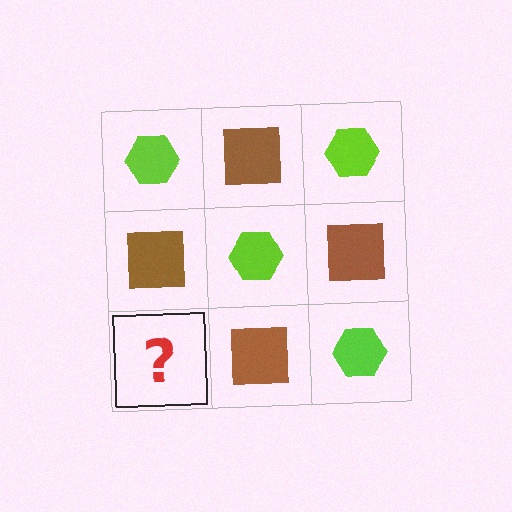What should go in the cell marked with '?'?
The missing cell should contain a lime hexagon.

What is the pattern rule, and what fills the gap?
The rule is that it alternates lime hexagon and brown square in a checkerboard pattern. The gap should be filled with a lime hexagon.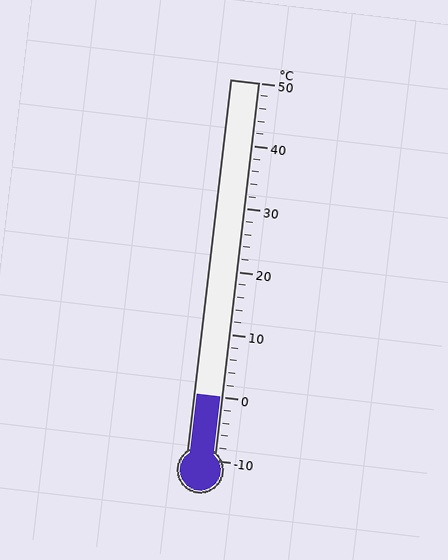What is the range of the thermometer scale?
The thermometer scale ranges from -10°C to 50°C.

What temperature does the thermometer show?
The thermometer shows approximately 0°C.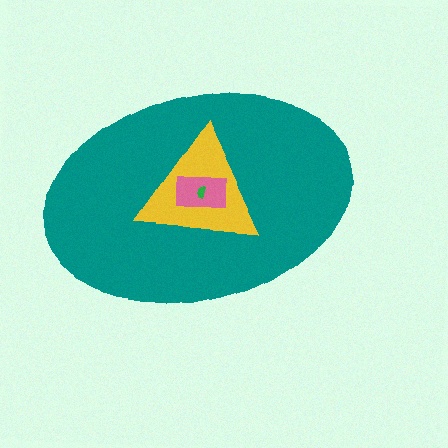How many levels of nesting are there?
4.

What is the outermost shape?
The teal ellipse.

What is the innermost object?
The green semicircle.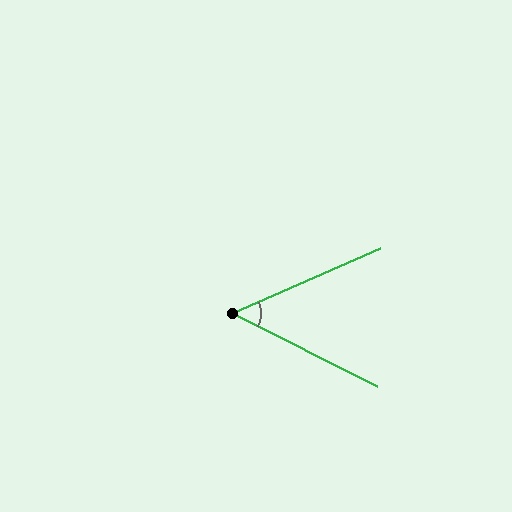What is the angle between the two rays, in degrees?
Approximately 51 degrees.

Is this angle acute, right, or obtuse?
It is acute.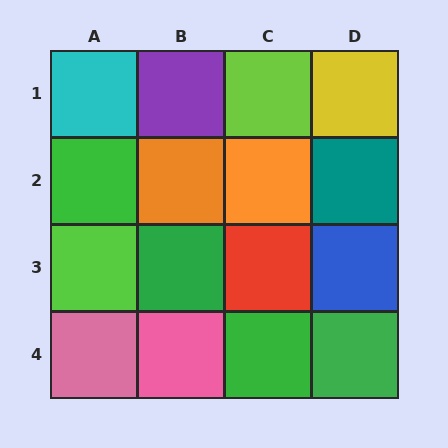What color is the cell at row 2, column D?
Teal.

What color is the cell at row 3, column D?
Blue.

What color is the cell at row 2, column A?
Green.